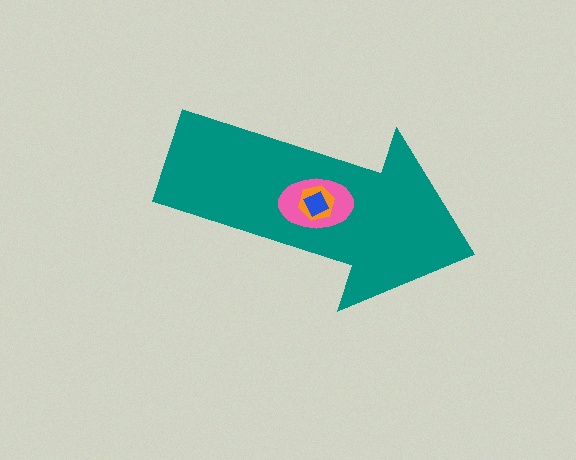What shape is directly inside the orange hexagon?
The blue diamond.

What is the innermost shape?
The blue diamond.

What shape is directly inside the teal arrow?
The pink ellipse.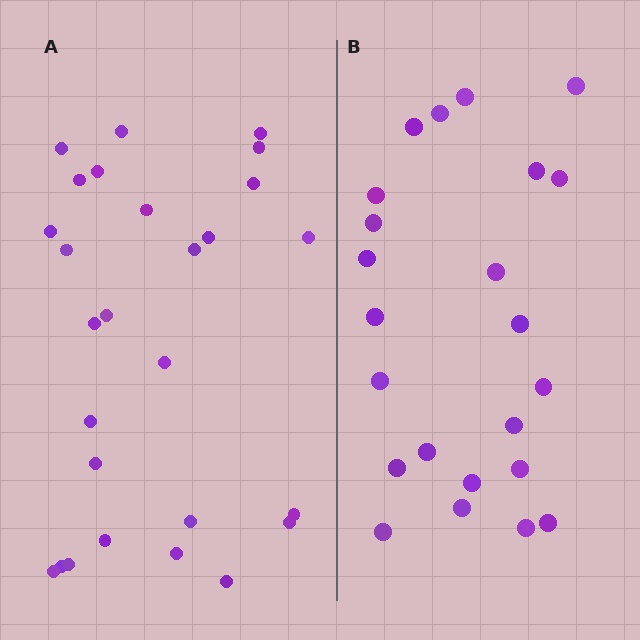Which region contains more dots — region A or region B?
Region A (the left region) has more dots.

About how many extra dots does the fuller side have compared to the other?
Region A has about 4 more dots than region B.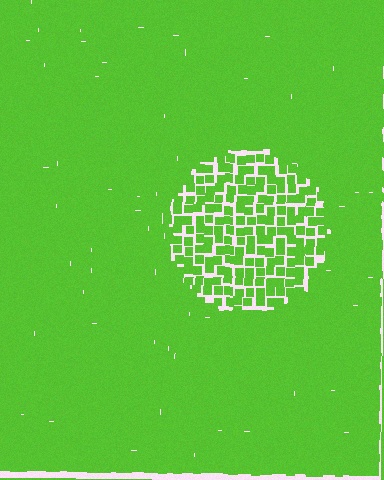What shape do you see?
I see a circle.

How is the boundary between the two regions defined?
The boundary is defined by a change in element density (approximately 2.1x ratio). All elements are the same color, size, and shape.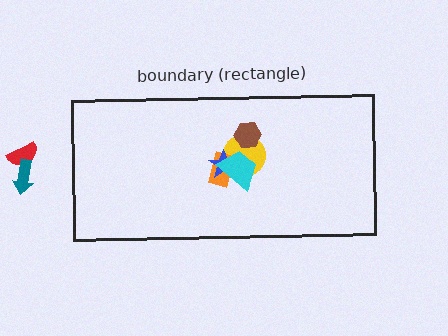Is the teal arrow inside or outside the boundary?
Outside.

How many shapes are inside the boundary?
5 inside, 2 outside.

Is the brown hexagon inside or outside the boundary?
Inside.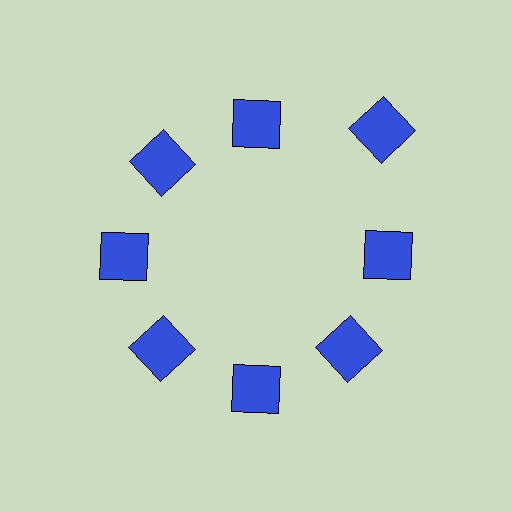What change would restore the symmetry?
The symmetry would be restored by moving it inward, back onto the ring so that all 8 squares sit at equal angles and equal distance from the center.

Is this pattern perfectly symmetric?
No. The 8 blue squares are arranged in a ring, but one element near the 2 o'clock position is pushed outward from the center, breaking the 8-fold rotational symmetry.